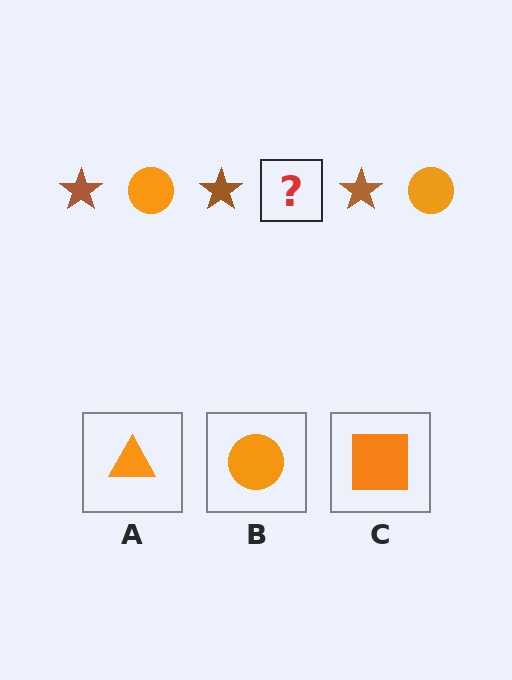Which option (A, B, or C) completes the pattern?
B.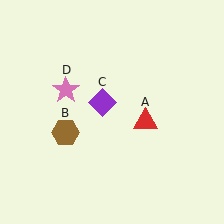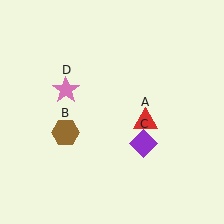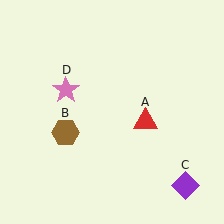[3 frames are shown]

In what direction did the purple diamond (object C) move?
The purple diamond (object C) moved down and to the right.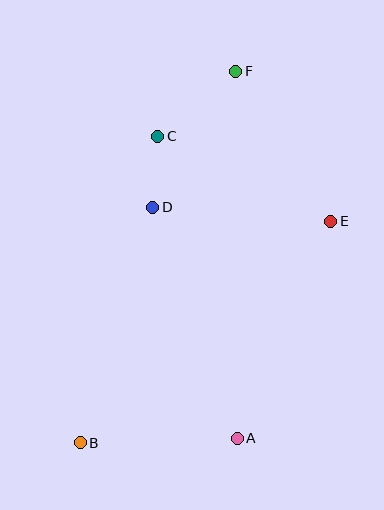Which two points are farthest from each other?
Points B and F are farthest from each other.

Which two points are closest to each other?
Points C and D are closest to each other.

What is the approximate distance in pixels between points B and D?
The distance between B and D is approximately 246 pixels.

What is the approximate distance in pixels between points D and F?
The distance between D and F is approximately 159 pixels.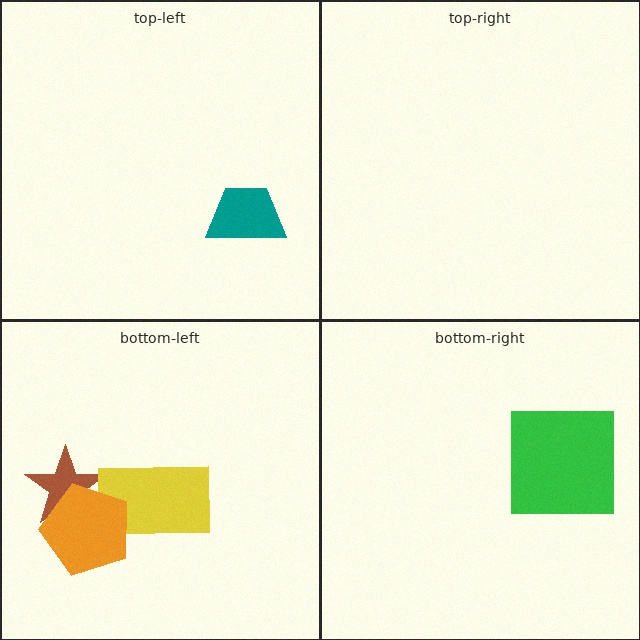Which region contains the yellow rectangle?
The bottom-left region.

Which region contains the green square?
The bottom-right region.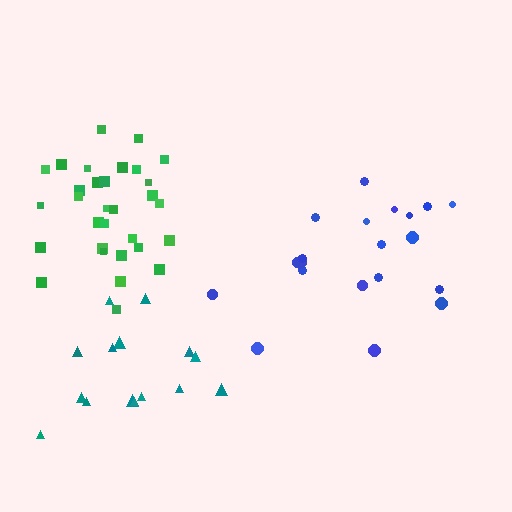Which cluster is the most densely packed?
Green.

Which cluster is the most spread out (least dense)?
Teal.